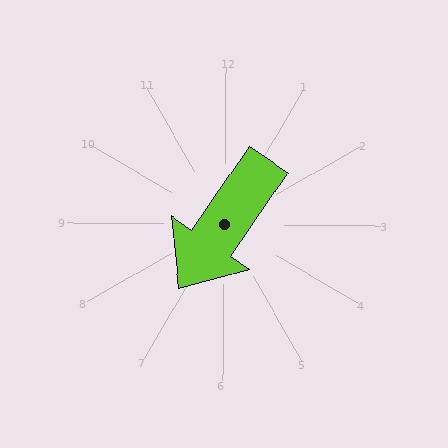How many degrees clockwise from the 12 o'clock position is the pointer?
Approximately 214 degrees.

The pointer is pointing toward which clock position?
Roughly 7 o'clock.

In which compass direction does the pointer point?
Southwest.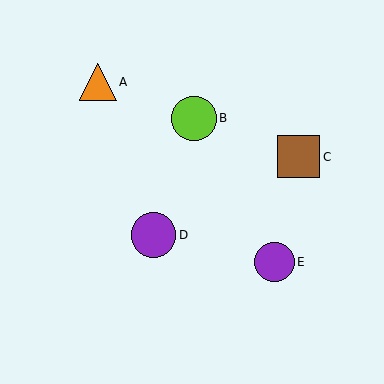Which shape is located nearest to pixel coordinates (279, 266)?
The purple circle (labeled E) at (275, 262) is nearest to that location.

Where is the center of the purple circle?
The center of the purple circle is at (275, 262).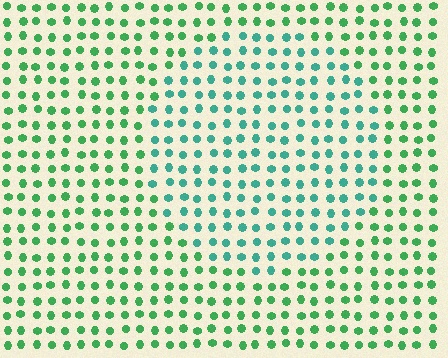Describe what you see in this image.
The image is filled with small green elements in a uniform arrangement. A circle-shaped region is visible where the elements are tinted to a slightly different hue, forming a subtle color boundary.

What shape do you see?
I see a circle.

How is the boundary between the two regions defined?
The boundary is defined purely by a slight shift in hue (about 33 degrees). Spacing, size, and orientation are identical on both sides.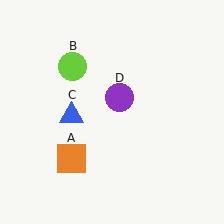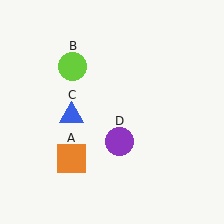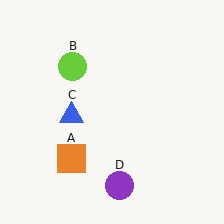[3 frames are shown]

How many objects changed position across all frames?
1 object changed position: purple circle (object D).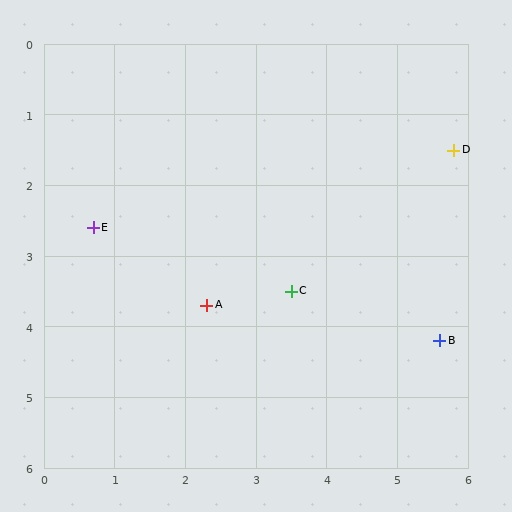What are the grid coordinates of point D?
Point D is at approximately (5.8, 1.5).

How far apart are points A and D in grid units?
Points A and D are about 4.1 grid units apart.